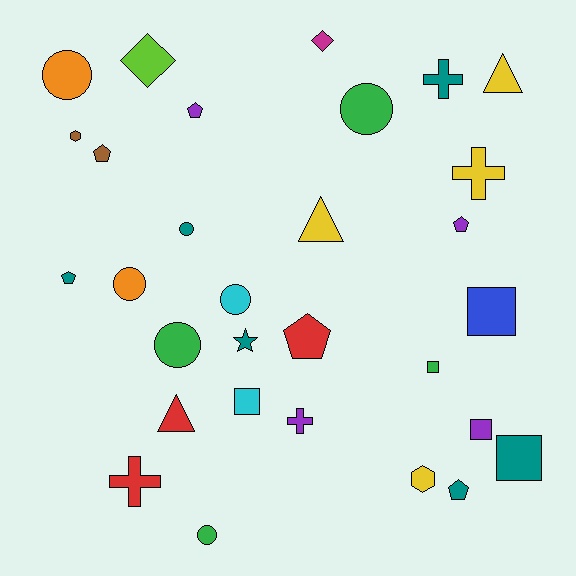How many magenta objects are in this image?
There is 1 magenta object.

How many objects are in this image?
There are 30 objects.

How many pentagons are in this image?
There are 6 pentagons.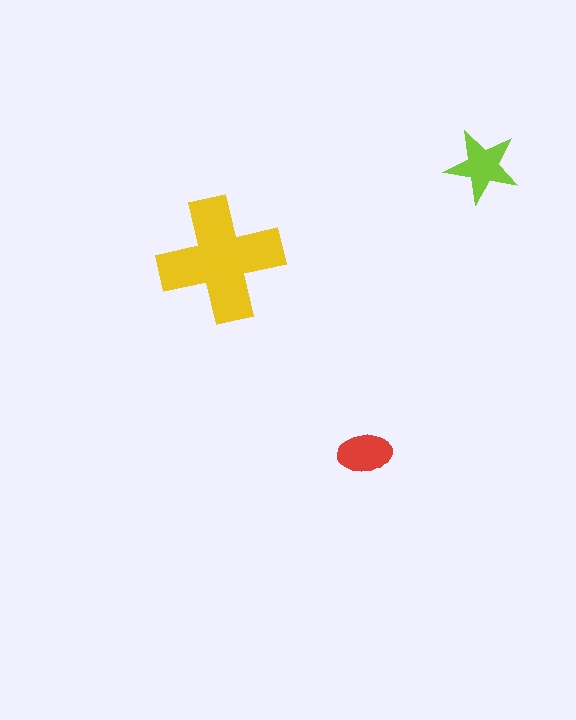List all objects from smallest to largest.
The red ellipse, the lime star, the yellow cross.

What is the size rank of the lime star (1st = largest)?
2nd.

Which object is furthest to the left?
The yellow cross is leftmost.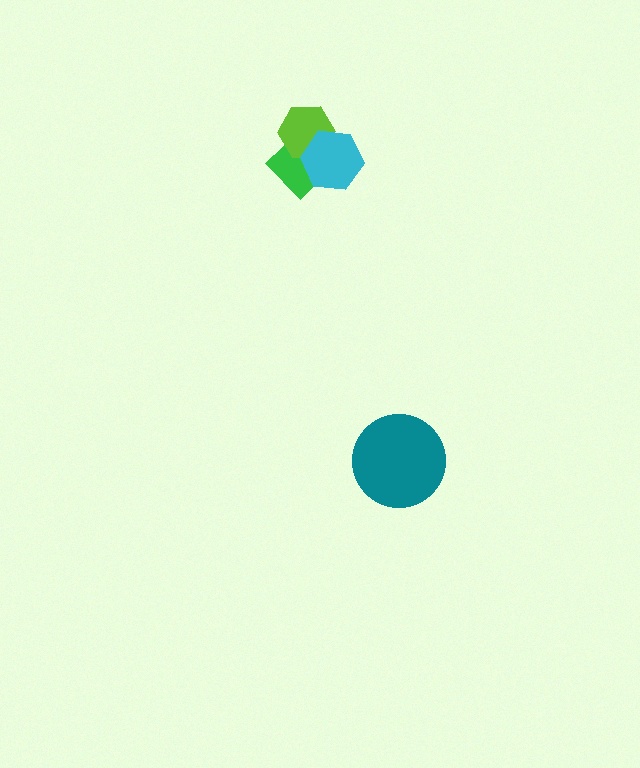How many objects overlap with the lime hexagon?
2 objects overlap with the lime hexagon.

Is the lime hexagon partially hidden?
Yes, it is partially covered by another shape.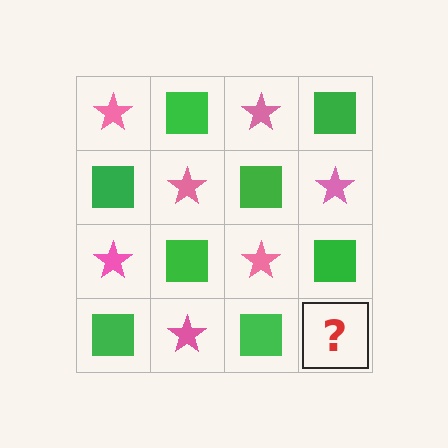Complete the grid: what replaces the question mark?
The question mark should be replaced with a pink star.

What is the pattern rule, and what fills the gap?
The rule is that it alternates pink star and green square in a checkerboard pattern. The gap should be filled with a pink star.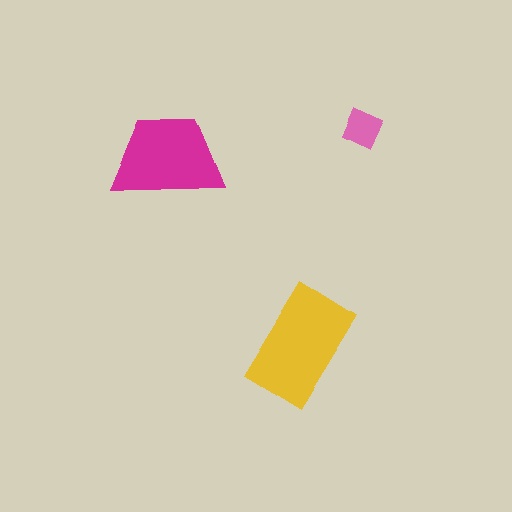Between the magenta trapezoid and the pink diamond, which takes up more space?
The magenta trapezoid.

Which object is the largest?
The yellow rectangle.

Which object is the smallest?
The pink diamond.